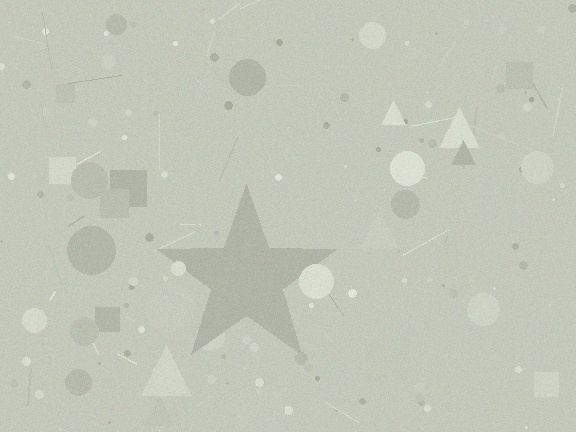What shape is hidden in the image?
A star is hidden in the image.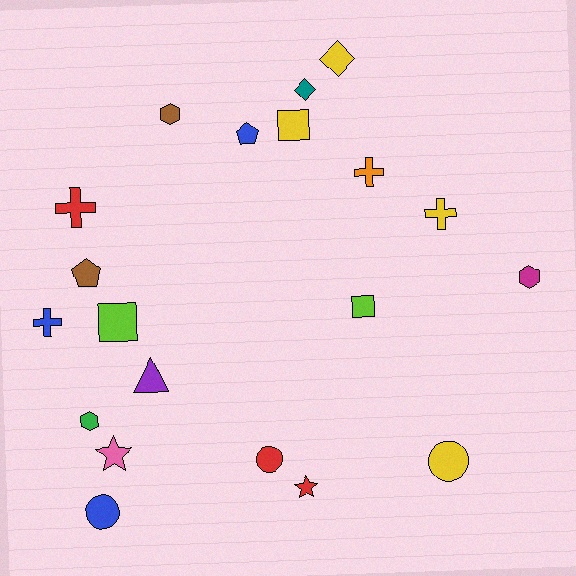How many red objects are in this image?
There are 3 red objects.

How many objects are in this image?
There are 20 objects.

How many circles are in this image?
There are 3 circles.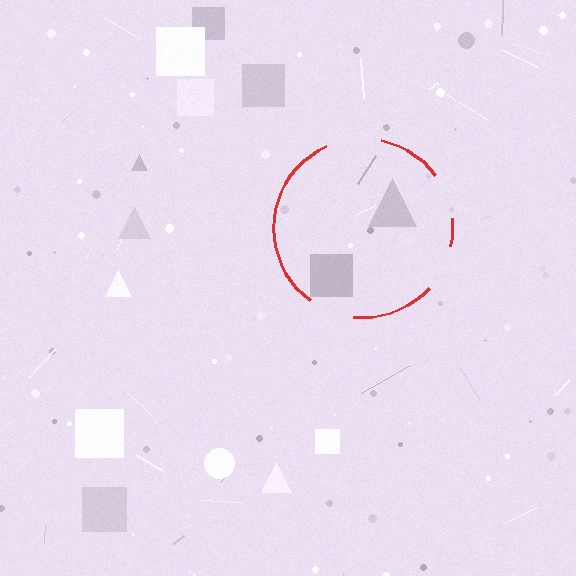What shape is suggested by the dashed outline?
The dashed outline suggests a circle.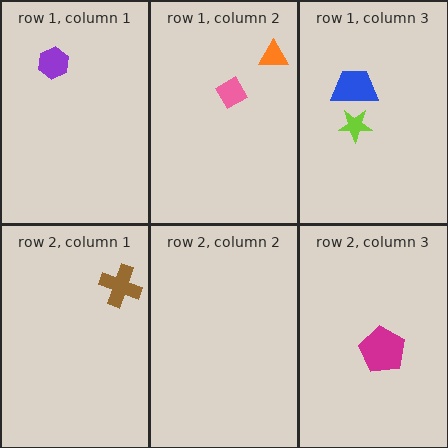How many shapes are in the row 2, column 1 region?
1.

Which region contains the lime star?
The row 1, column 3 region.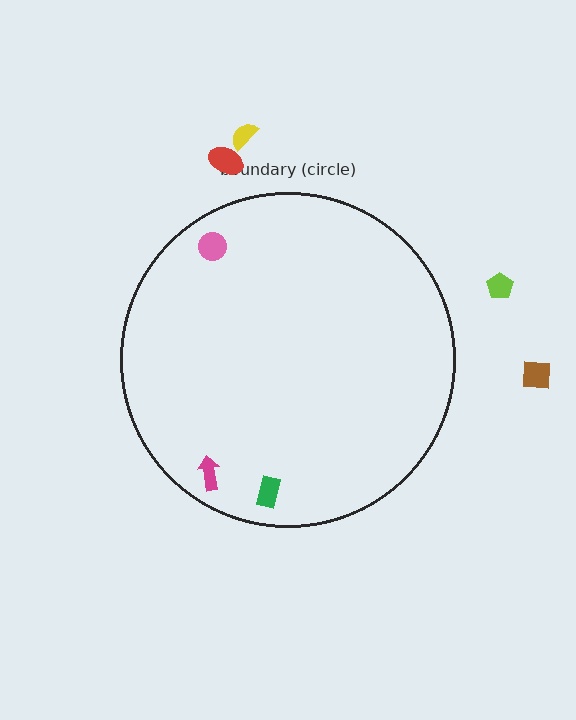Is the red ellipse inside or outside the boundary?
Outside.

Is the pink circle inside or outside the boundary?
Inside.